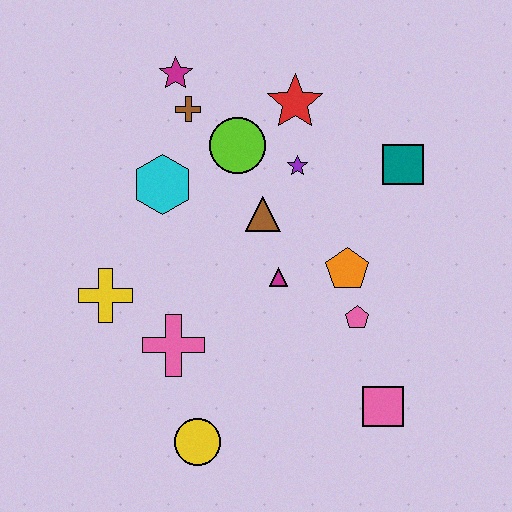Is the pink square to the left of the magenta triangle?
No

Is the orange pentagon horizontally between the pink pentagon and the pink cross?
Yes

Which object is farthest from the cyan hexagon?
The pink square is farthest from the cyan hexagon.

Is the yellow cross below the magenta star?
Yes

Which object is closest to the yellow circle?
The pink cross is closest to the yellow circle.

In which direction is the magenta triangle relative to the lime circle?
The magenta triangle is below the lime circle.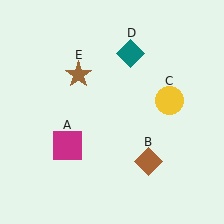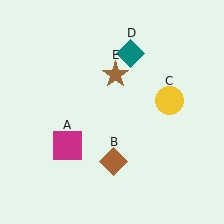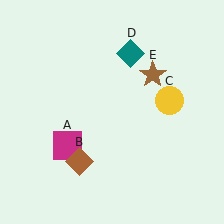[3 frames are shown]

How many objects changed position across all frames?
2 objects changed position: brown diamond (object B), brown star (object E).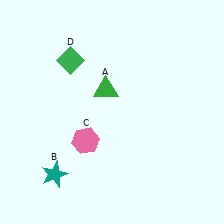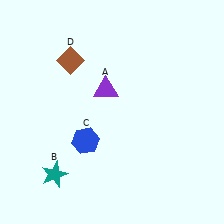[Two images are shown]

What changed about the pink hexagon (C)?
In Image 1, C is pink. In Image 2, it changed to blue.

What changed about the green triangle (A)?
In Image 1, A is green. In Image 2, it changed to purple.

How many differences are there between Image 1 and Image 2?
There are 3 differences between the two images.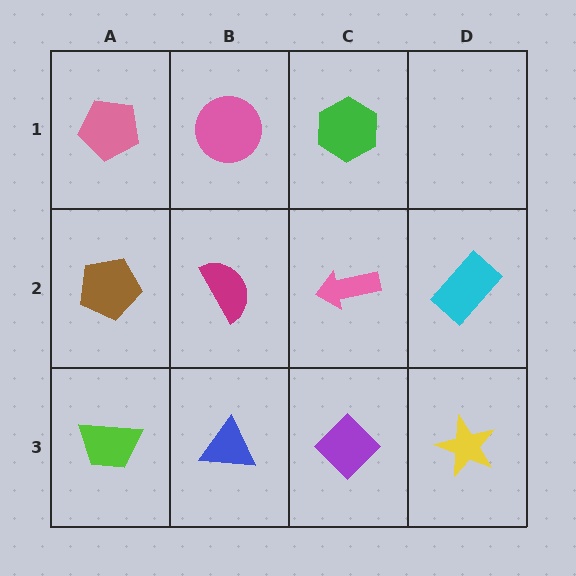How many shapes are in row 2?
4 shapes.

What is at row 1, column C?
A green hexagon.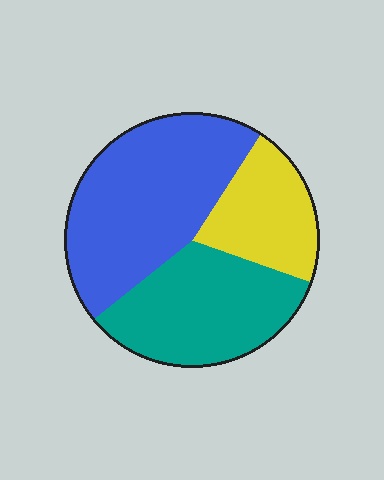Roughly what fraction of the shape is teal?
Teal covers around 35% of the shape.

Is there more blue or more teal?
Blue.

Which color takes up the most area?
Blue, at roughly 45%.